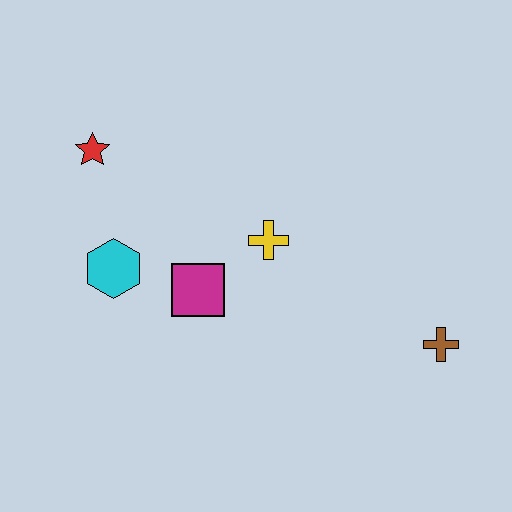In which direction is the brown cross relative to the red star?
The brown cross is to the right of the red star.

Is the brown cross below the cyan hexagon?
Yes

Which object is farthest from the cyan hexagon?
The brown cross is farthest from the cyan hexagon.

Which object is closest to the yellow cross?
The magenta square is closest to the yellow cross.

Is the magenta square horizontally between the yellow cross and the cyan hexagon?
Yes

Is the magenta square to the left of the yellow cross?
Yes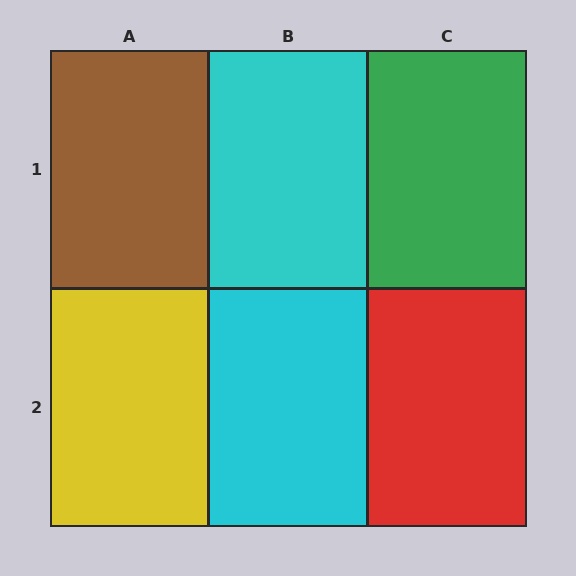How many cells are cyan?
2 cells are cyan.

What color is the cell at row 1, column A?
Brown.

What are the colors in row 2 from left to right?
Yellow, cyan, red.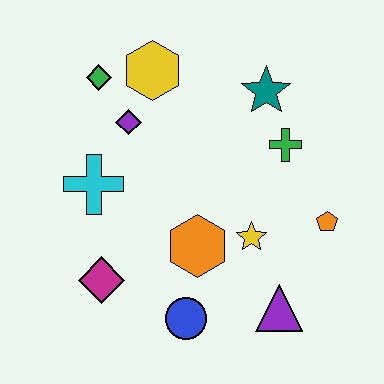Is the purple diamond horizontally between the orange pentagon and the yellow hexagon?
No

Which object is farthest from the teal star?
The magenta diamond is farthest from the teal star.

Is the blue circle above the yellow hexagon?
No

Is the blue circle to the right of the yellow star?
No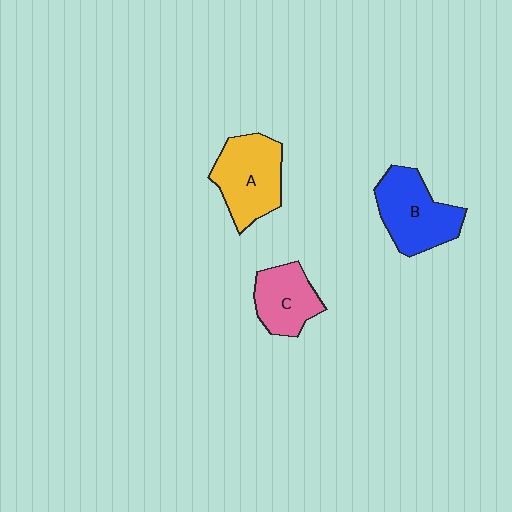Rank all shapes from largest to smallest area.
From largest to smallest: B (blue), A (yellow), C (pink).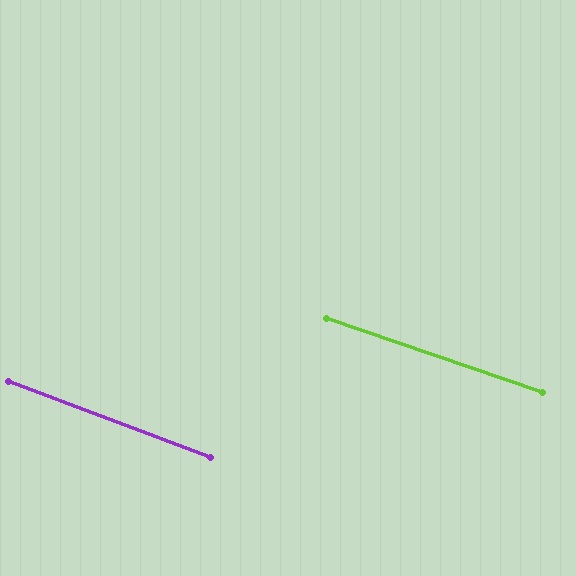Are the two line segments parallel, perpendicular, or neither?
Parallel — their directions differ by only 1.7°.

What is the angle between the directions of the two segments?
Approximately 2 degrees.